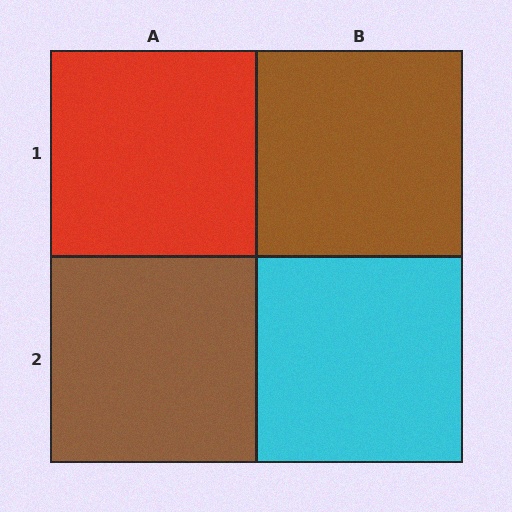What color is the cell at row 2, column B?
Cyan.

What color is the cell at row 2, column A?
Brown.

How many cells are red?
1 cell is red.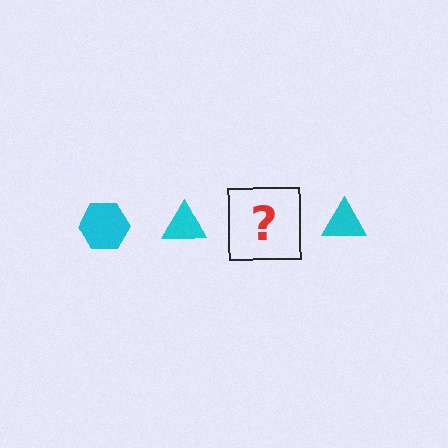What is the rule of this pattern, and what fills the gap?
The rule is that the pattern cycles through hexagon, triangle shapes in cyan. The gap should be filled with a cyan hexagon.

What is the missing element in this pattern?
The missing element is a cyan hexagon.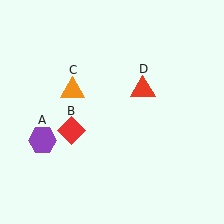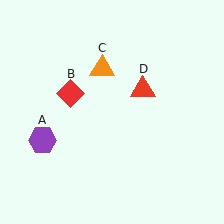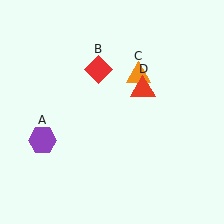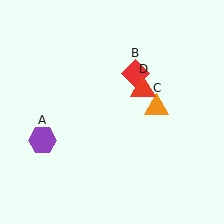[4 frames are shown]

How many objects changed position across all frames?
2 objects changed position: red diamond (object B), orange triangle (object C).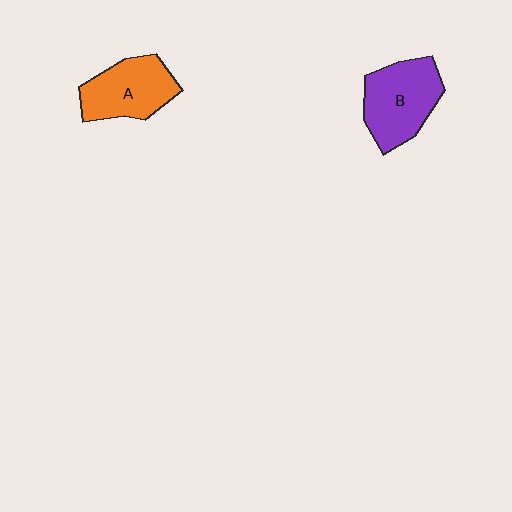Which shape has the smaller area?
Shape A (orange).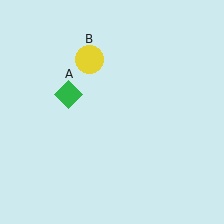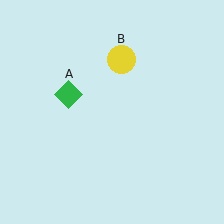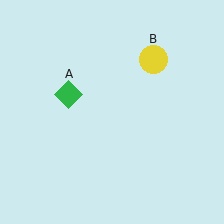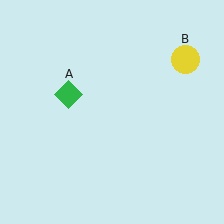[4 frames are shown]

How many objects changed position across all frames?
1 object changed position: yellow circle (object B).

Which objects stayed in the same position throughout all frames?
Green diamond (object A) remained stationary.